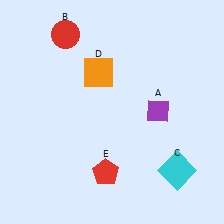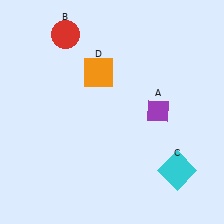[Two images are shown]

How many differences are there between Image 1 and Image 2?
There is 1 difference between the two images.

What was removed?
The red pentagon (E) was removed in Image 2.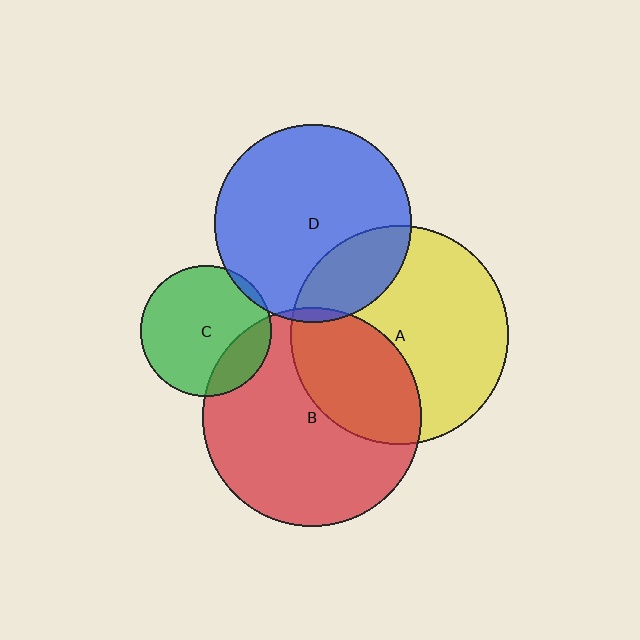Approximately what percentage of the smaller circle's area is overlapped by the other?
Approximately 20%.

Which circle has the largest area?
Circle B (red).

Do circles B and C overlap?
Yes.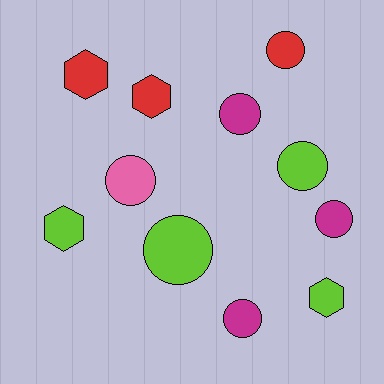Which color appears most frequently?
Lime, with 4 objects.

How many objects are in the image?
There are 11 objects.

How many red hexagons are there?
There are 2 red hexagons.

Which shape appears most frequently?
Circle, with 7 objects.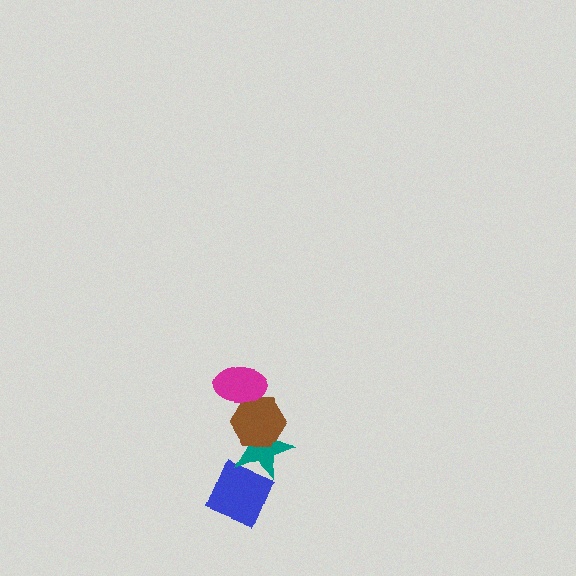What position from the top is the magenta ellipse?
The magenta ellipse is 1st from the top.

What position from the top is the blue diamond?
The blue diamond is 4th from the top.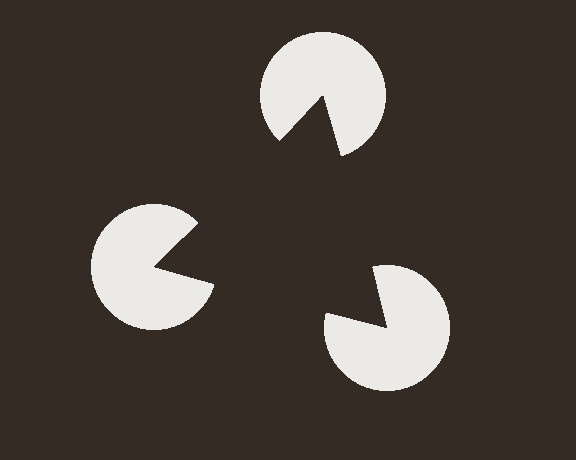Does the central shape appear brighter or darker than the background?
It typically appears slightly darker than the background, even though no actual brightness change is drawn.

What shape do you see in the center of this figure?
An illusory triangle — its edges are inferred from the aligned wedge cuts in the pac-man discs, not physically drawn.